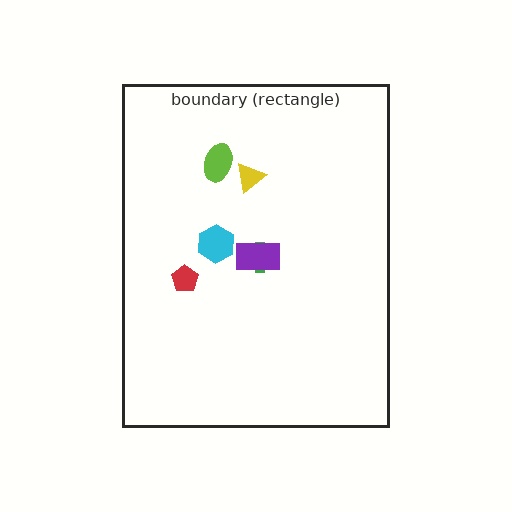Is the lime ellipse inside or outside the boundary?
Inside.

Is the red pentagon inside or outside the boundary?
Inside.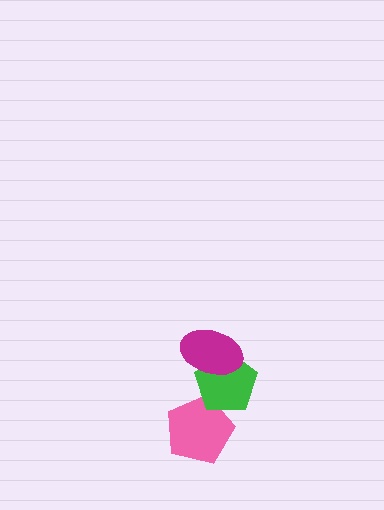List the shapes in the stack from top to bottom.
From top to bottom: the magenta ellipse, the green pentagon, the pink pentagon.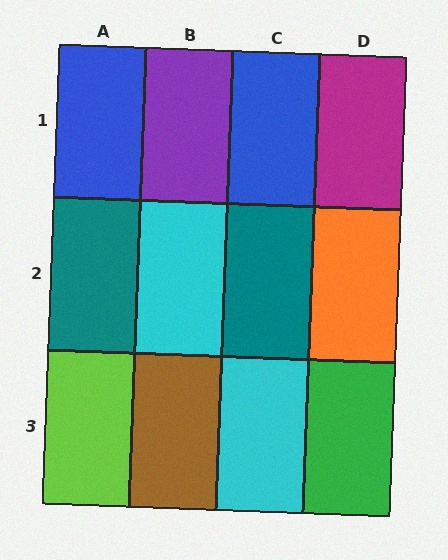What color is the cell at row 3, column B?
Brown.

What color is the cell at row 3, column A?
Lime.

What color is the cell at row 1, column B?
Purple.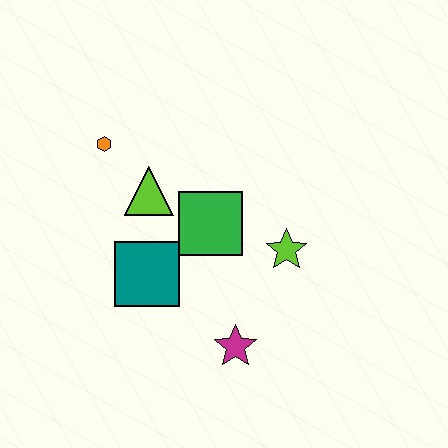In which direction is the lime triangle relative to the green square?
The lime triangle is to the left of the green square.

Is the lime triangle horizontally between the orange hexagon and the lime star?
Yes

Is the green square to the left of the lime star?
Yes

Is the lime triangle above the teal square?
Yes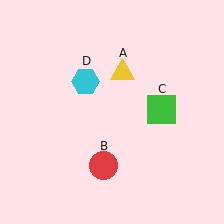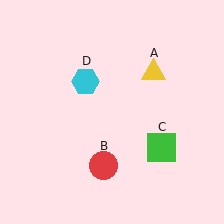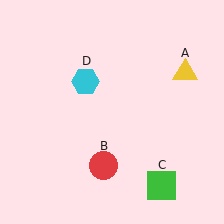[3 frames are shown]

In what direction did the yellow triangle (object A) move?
The yellow triangle (object A) moved right.